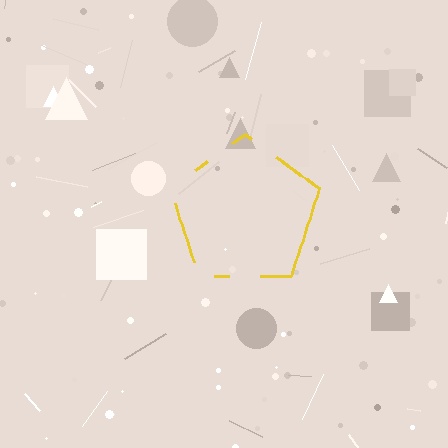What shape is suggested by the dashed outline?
The dashed outline suggests a pentagon.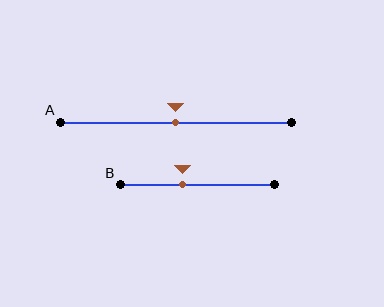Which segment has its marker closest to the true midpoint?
Segment A has its marker closest to the true midpoint.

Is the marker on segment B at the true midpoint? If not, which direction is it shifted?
No, the marker on segment B is shifted to the left by about 10% of the segment length.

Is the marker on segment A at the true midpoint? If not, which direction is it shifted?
Yes, the marker on segment A is at the true midpoint.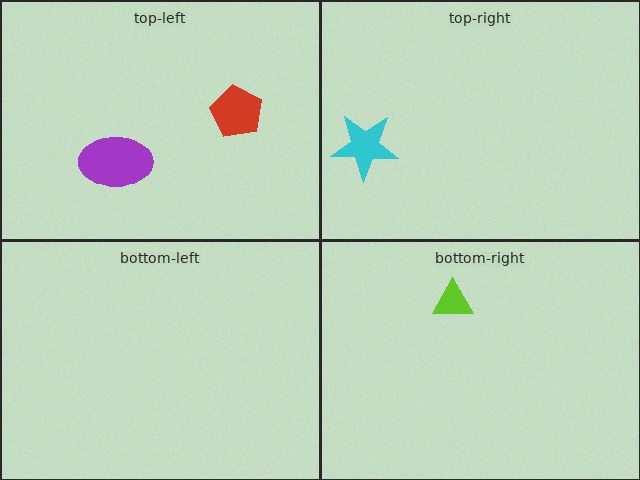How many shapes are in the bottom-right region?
1.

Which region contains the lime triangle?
The bottom-right region.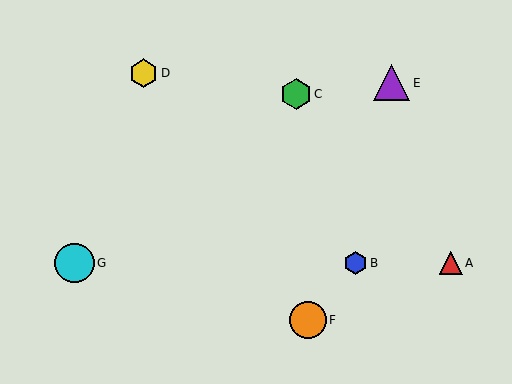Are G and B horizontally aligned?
Yes, both are at y≈263.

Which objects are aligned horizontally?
Objects A, B, G are aligned horizontally.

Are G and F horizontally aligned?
No, G is at y≈263 and F is at y≈320.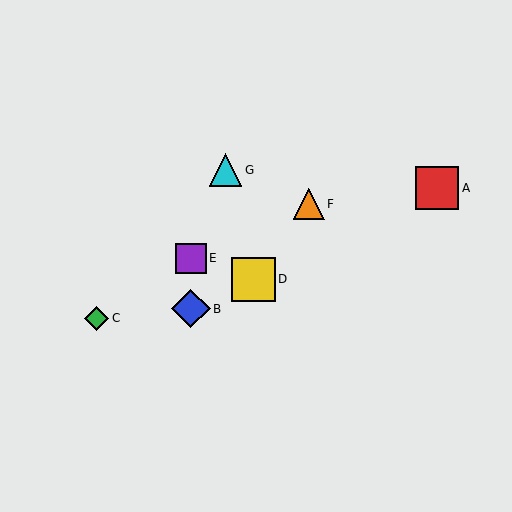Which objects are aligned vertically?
Objects B, E are aligned vertically.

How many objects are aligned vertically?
2 objects (B, E) are aligned vertically.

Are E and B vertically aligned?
Yes, both are at x≈191.